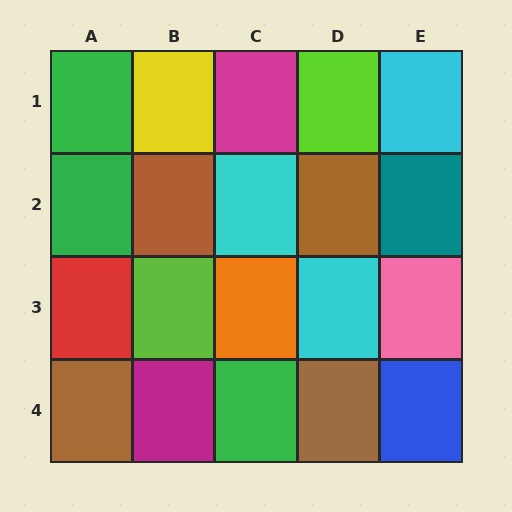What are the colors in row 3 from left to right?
Red, lime, orange, cyan, pink.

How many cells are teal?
1 cell is teal.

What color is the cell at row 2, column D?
Brown.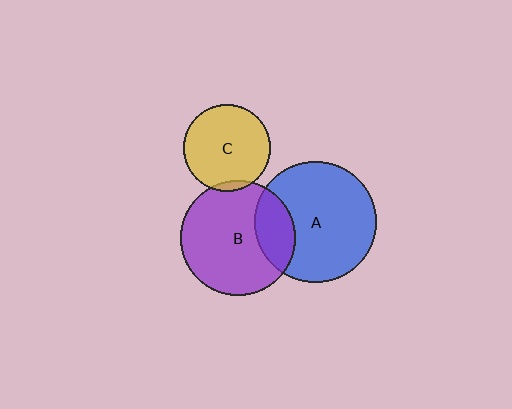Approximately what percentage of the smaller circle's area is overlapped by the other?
Approximately 5%.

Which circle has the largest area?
Circle A (blue).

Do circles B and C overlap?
Yes.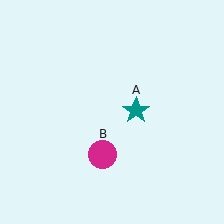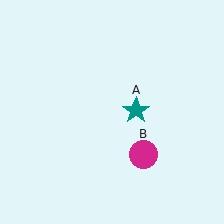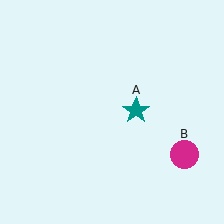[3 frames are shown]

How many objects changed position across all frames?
1 object changed position: magenta circle (object B).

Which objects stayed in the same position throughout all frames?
Teal star (object A) remained stationary.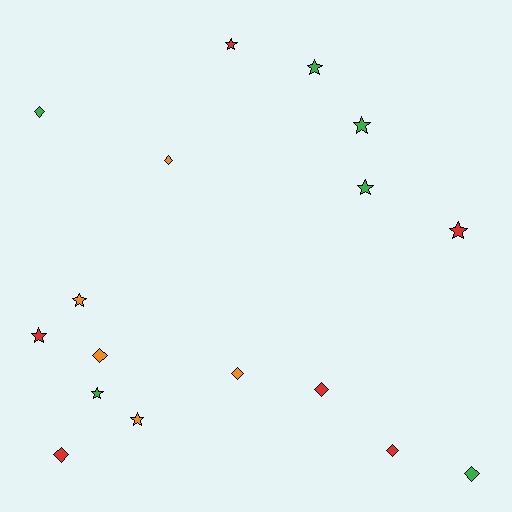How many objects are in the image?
There are 17 objects.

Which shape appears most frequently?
Star, with 9 objects.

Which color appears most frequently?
Red, with 6 objects.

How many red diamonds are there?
There are 3 red diamonds.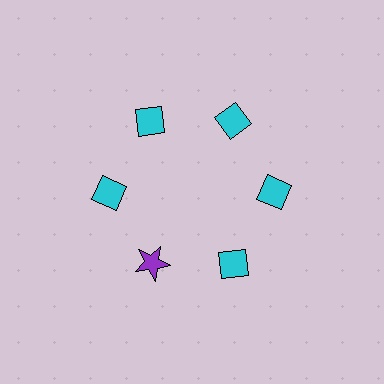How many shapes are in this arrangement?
There are 6 shapes arranged in a ring pattern.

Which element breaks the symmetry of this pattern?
The purple star at roughly the 7 o'clock position breaks the symmetry. All other shapes are cyan diamonds.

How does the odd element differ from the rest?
It differs in both color (purple instead of cyan) and shape (star instead of diamond).